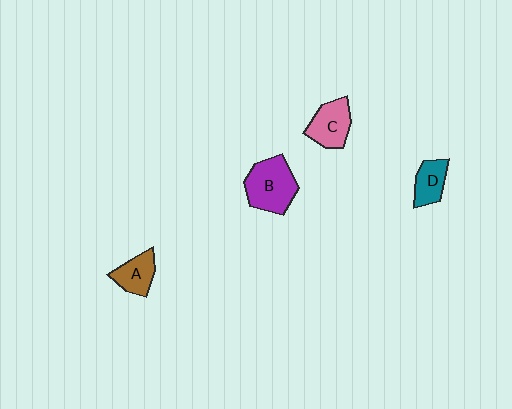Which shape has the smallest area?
Shape D (teal).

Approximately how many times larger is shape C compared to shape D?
Approximately 1.4 times.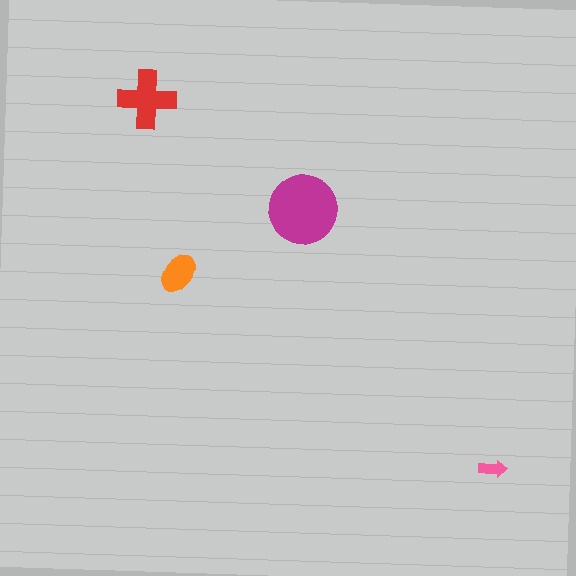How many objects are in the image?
There are 4 objects in the image.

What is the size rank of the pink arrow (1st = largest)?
4th.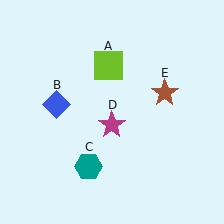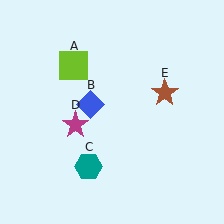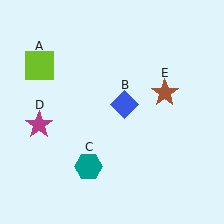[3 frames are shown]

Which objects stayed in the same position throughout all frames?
Teal hexagon (object C) and brown star (object E) remained stationary.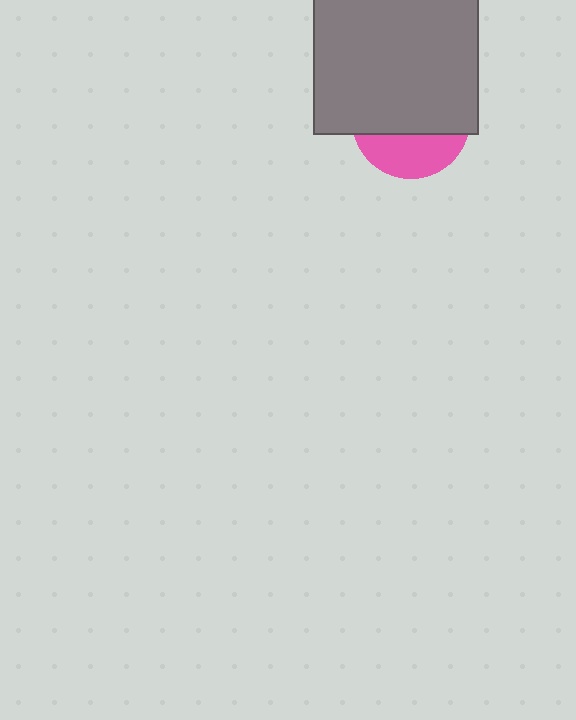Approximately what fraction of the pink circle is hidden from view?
Roughly 67% of the pink circle is hidden behind the gray rectangle.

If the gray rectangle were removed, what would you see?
You would see the complete pink circle.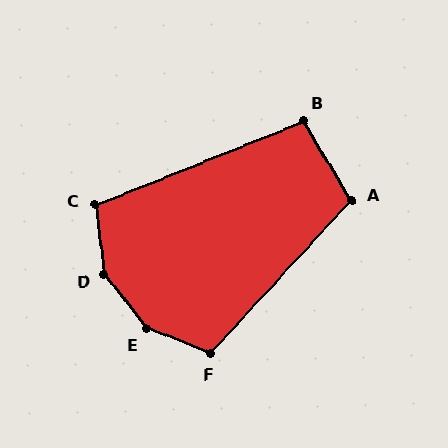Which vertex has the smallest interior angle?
B, at approximately 99 degrees.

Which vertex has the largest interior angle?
E, at approximately 149 degrees.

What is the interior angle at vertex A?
Approximately 106 degrees (obtuse).